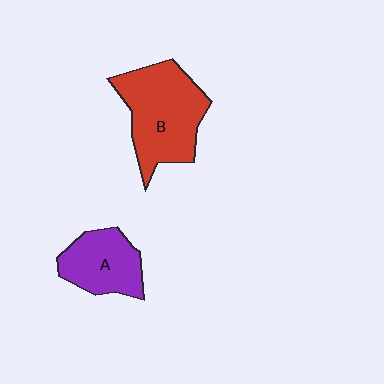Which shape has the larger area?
Shape B (red).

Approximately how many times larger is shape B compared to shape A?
Approximately 1.6 times.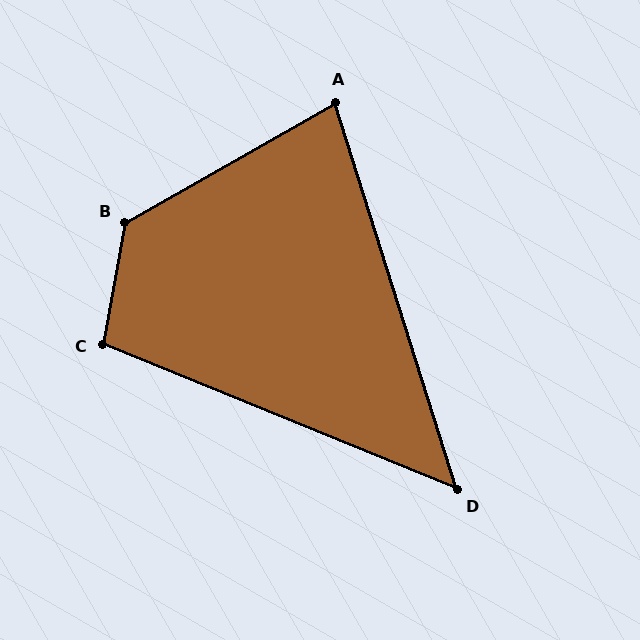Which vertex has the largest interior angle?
B, at approximately 130 degrees.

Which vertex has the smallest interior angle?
D, at approximately 50 degrees.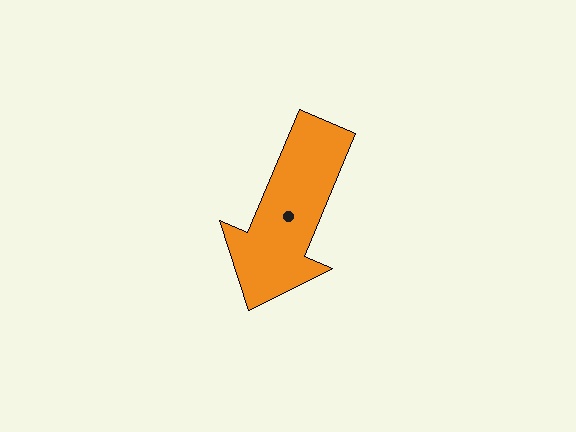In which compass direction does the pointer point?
Southwest.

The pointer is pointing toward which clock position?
Roughly 7 o'clock.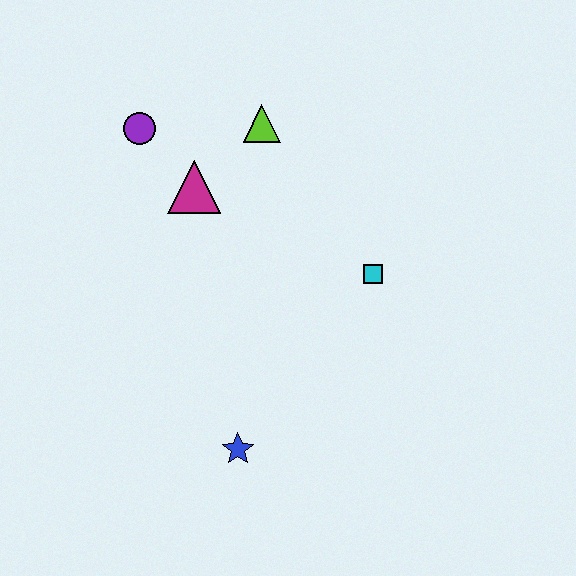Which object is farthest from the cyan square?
The purple circle is farthest from the cyan square.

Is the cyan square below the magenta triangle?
Yes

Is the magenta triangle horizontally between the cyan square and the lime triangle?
No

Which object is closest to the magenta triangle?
The purple circle is closest to the magenta triangle.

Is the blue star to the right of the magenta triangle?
Yes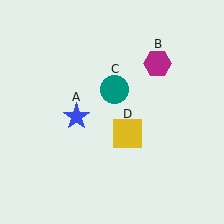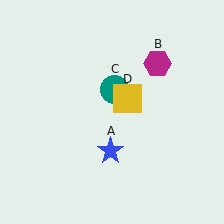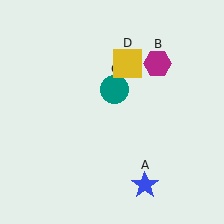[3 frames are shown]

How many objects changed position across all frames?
2 objects changed position: blue star (object A), yellow square (object D).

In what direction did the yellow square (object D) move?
The yellow square (object D) moved up.